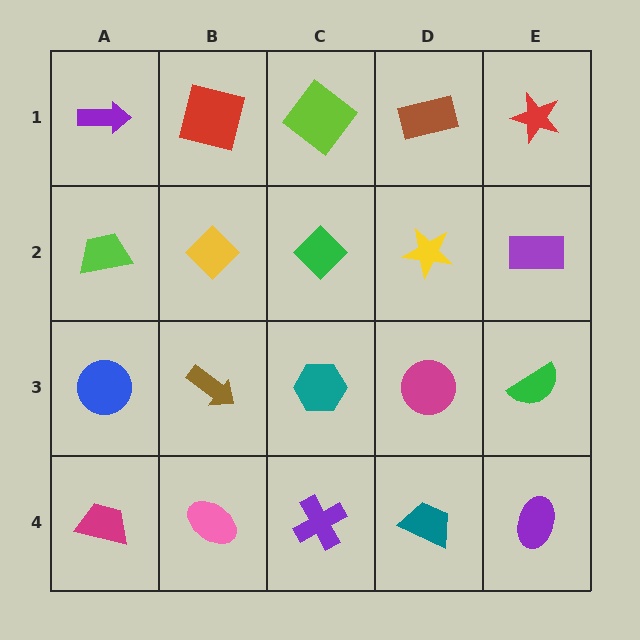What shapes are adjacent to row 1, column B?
A yellow diamond (row 2, column B), a purple arrow (row 1, column A), a lime diamond (row 1, column C).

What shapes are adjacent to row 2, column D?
A brown rectangle (row 1, column D), a magenta circle (row 3, column D), a green diamond (row 2, column C), a purple rectangle (row 2, column E).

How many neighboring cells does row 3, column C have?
4.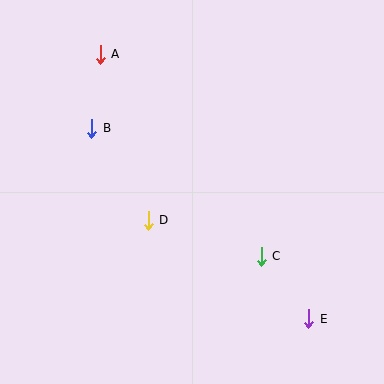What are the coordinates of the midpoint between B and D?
The midpoint between B and D is at (120, 174).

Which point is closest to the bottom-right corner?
Point E is closest to the bottom-right corner.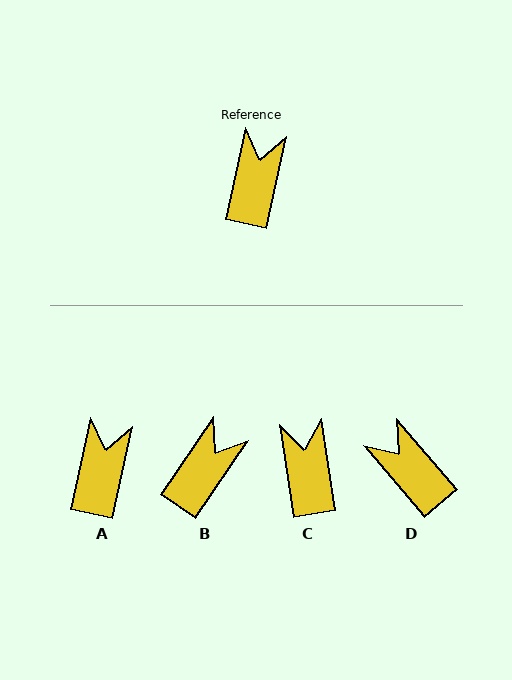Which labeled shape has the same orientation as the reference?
A.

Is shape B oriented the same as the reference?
No, it is off by about 22 degrees.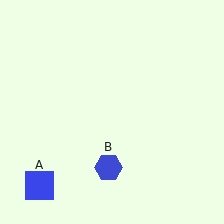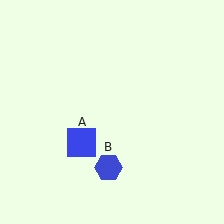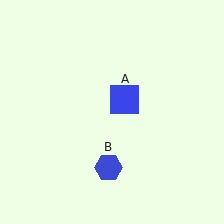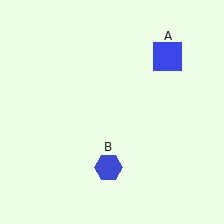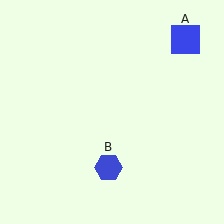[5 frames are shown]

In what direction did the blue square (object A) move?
The blue square (object A) moved up and to the right.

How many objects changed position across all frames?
1 object changed position: blue square (object A).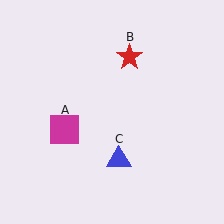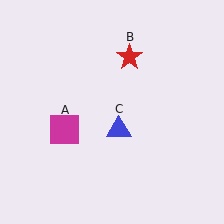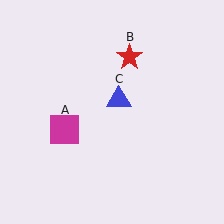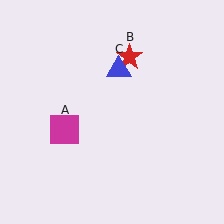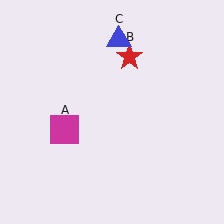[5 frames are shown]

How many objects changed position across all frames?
1 object changed position: blue triangle (object C).